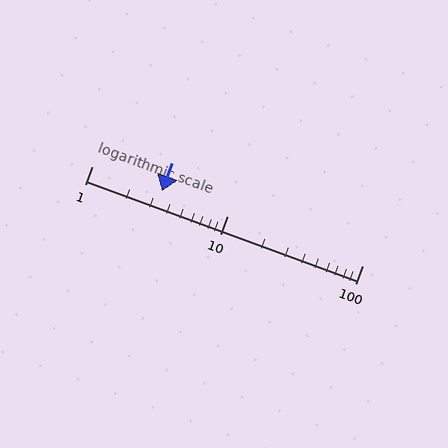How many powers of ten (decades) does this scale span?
The scale spans 2 decades, from 1 to 100.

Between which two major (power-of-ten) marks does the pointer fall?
The pointer is between 1 and 10.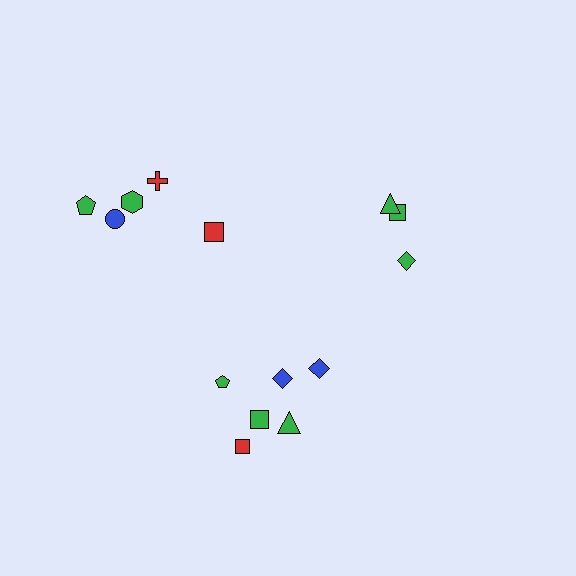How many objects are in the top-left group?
There are 5 objects.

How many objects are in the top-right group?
There are 3 objects.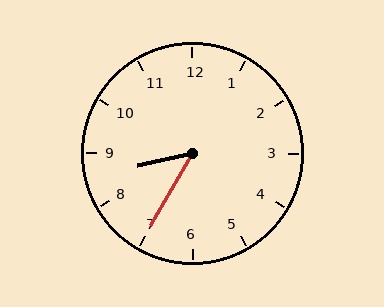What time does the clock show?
8:35.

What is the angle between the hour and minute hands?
Approximately 48 degrees.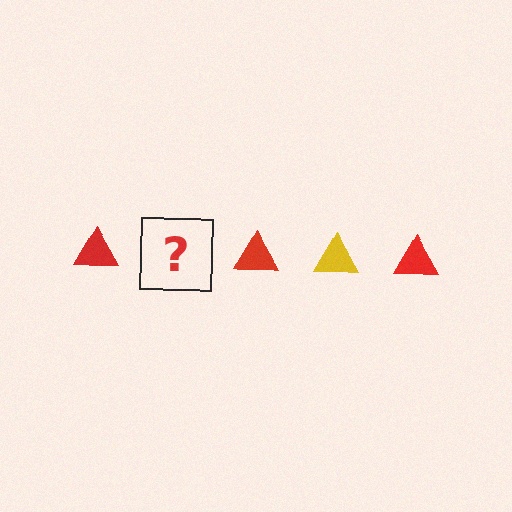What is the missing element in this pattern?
The missing element is a yellow triangle.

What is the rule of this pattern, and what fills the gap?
The rule is that the pattern cycles through red, yellow triangles. The gap should be filled with a yellow triangle.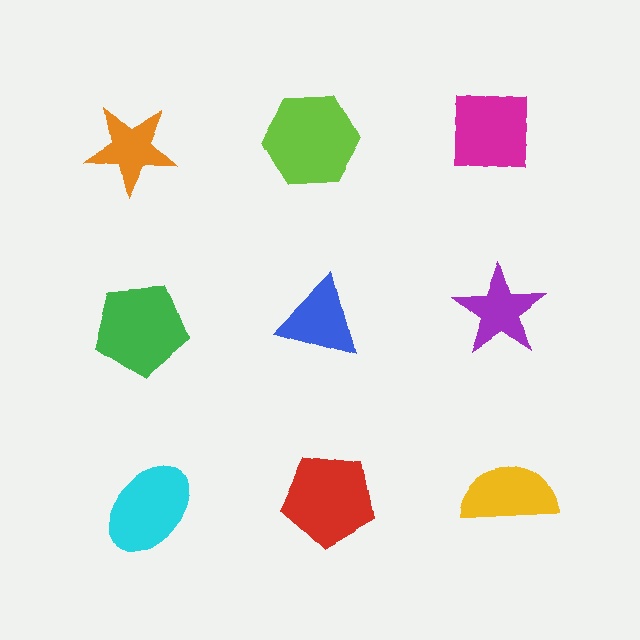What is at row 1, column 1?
An orange star.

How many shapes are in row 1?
3 shapes.